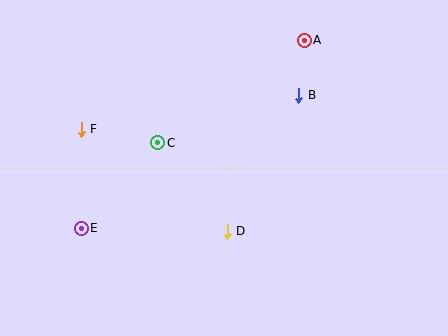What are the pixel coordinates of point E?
Point E is at (81, 228).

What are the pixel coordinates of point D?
Point D is at (227, 231).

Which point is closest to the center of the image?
Point D at (227, 231) is closest to the center.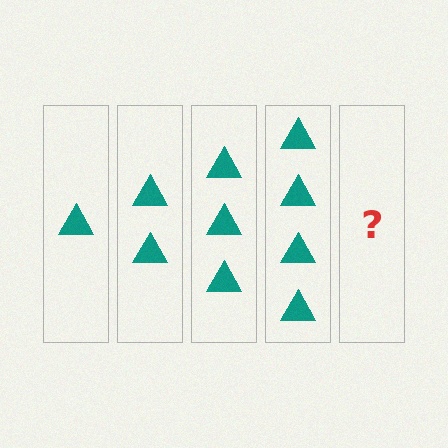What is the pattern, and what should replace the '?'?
The pattern is that each step adds one more triangle. The '?' should be 5 triangles.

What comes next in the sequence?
The next element should be 5 triangles.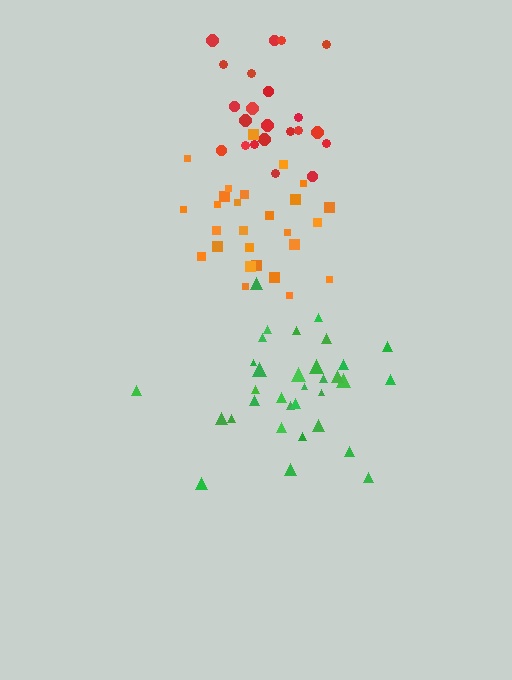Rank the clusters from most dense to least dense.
orange, red, green.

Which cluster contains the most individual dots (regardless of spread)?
Green (33).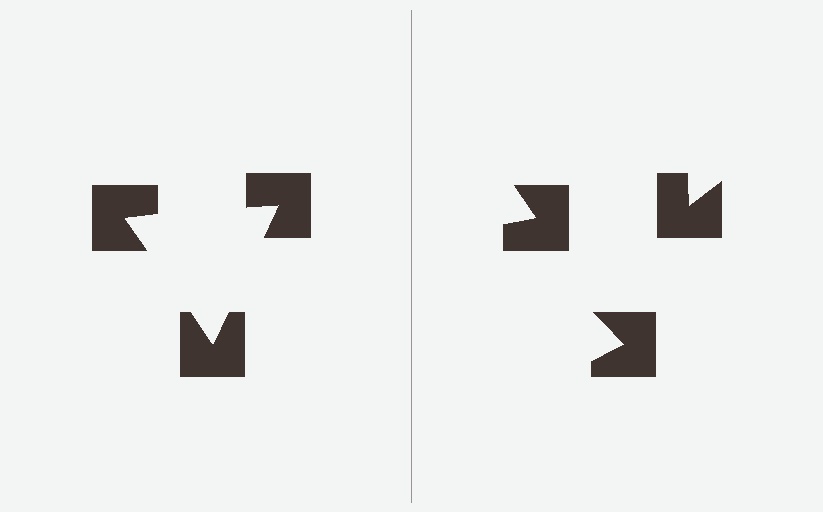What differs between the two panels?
The notched squares are positioned identically on both sides; only the wedge orientations differ. On the left they align to a triangle; on the right they are misaligned.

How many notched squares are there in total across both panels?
6 — 3 on each side.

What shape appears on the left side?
An illusory triangle.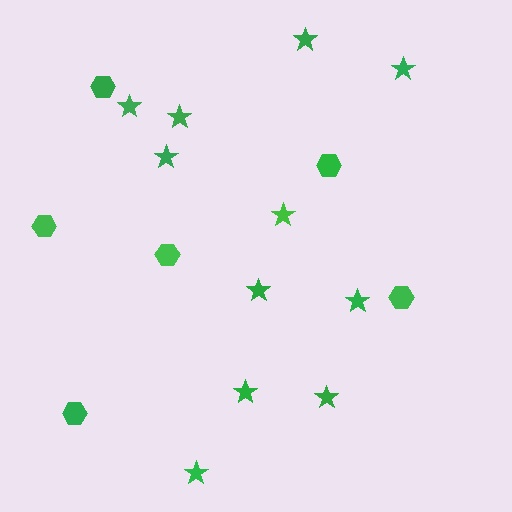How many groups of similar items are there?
There are 2 groups: one group of stars (11) and one group of hexagons (6).